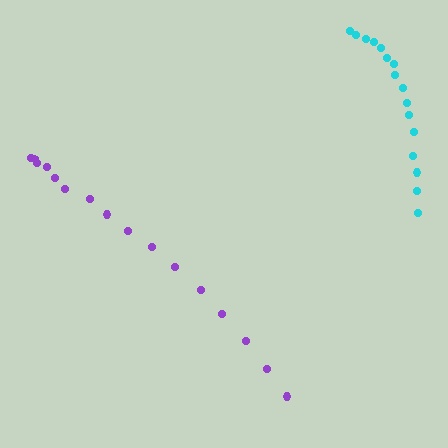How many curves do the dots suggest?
There are 2 distinct paths.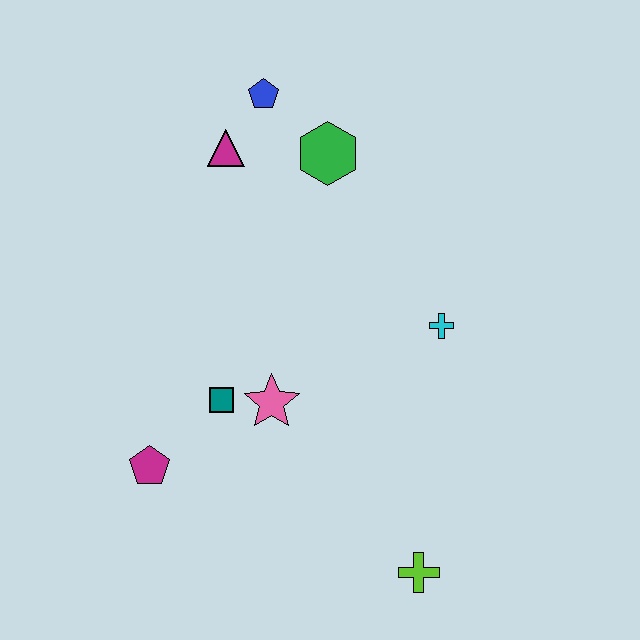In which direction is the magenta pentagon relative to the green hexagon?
The magenta pentagon is below the green hexagon.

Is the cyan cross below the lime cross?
No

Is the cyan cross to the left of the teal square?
No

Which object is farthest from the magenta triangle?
The lime cross is farthest from the magenta triangle.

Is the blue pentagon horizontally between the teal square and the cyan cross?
Yes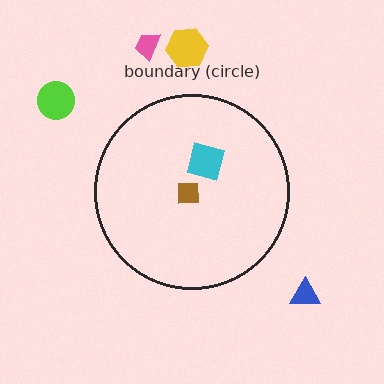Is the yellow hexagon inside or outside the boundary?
Outside.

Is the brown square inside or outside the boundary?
Inside.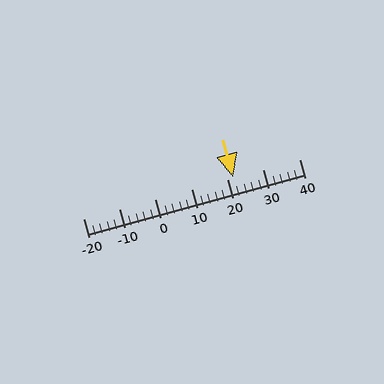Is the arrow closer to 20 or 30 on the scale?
The arrow is closer to 20.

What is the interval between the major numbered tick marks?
The major tick marks are spaced 10 units apart.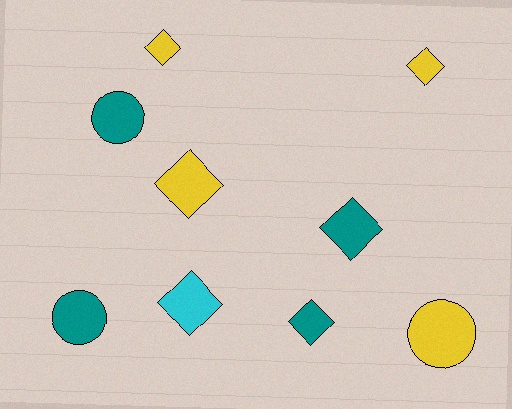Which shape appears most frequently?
Diamond, with 6 objects.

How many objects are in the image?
There are 9 objects.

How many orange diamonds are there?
There are no orange diamonds.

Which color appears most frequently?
Teal, with 4 objects.